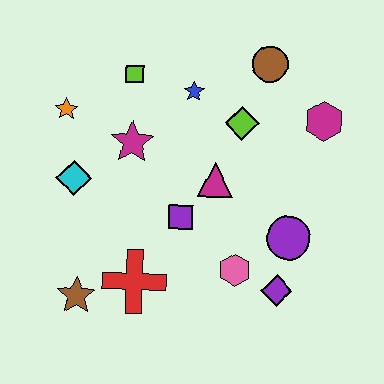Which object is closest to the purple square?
The magenta triangle is closest to the purple square.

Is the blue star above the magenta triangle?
Yes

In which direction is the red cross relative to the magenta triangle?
The red cross is below the magenta triangle.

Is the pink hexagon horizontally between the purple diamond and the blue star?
Yes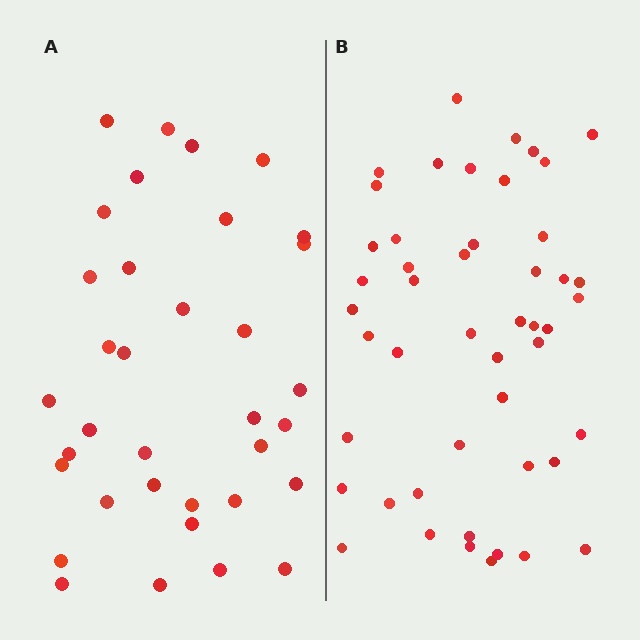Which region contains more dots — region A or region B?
Region B (the right region) has more dots.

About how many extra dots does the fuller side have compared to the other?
Region B has approximately 15 more dots than region A.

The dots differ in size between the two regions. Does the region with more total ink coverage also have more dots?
No. Region A has more total ink coverage because its dots are larger, but region B actually contains more individual dots. Total area can be misleading — the number of items is what matters here.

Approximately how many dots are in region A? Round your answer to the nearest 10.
About 40 dots. (The exact count is 35, which rounds to 40.)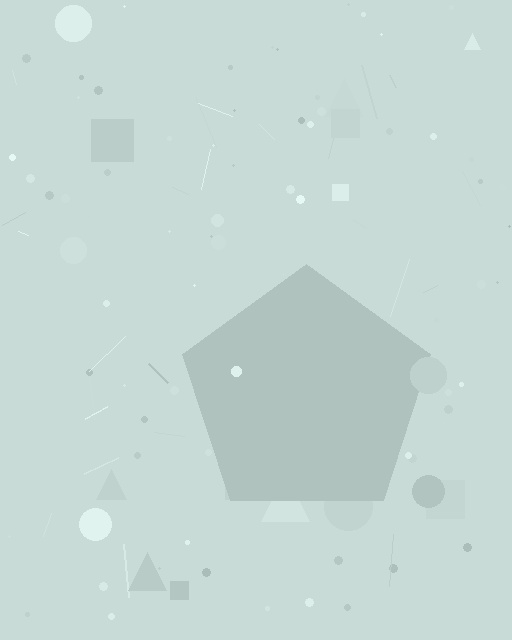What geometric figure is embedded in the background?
A pentagon is embedded in the background.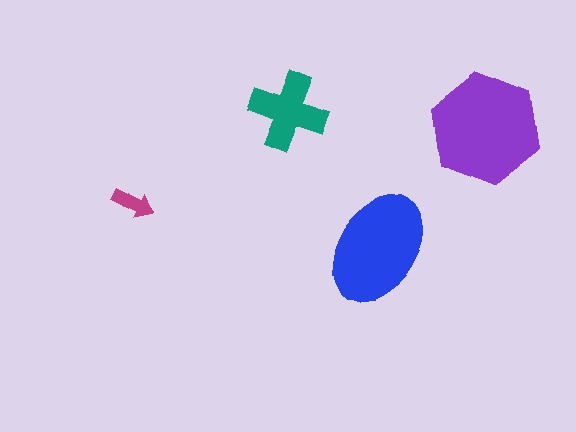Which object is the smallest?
The magenta arrow.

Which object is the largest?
The purple hexagon.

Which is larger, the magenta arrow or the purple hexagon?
The purple hexagon.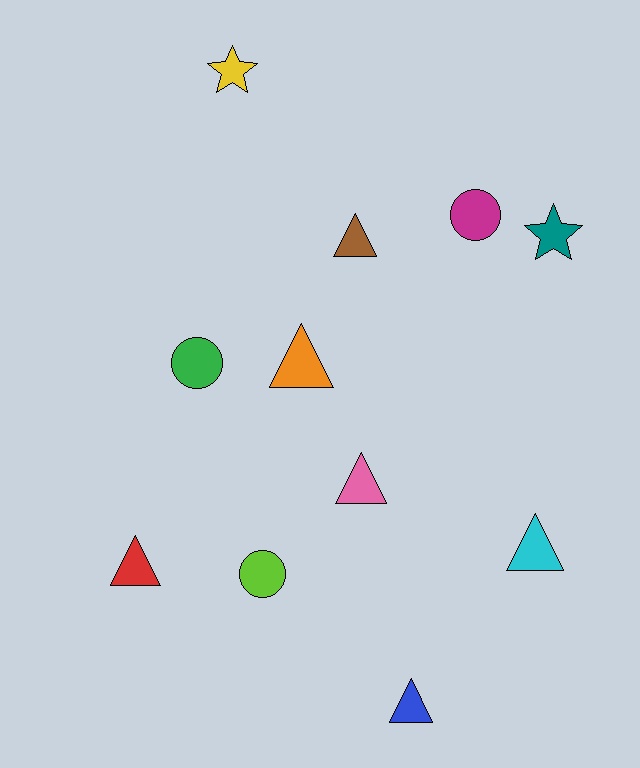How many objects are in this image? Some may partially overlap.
There are 11 objects.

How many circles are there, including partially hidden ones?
There are 3 circles.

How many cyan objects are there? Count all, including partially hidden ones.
There is 1 cyan object.